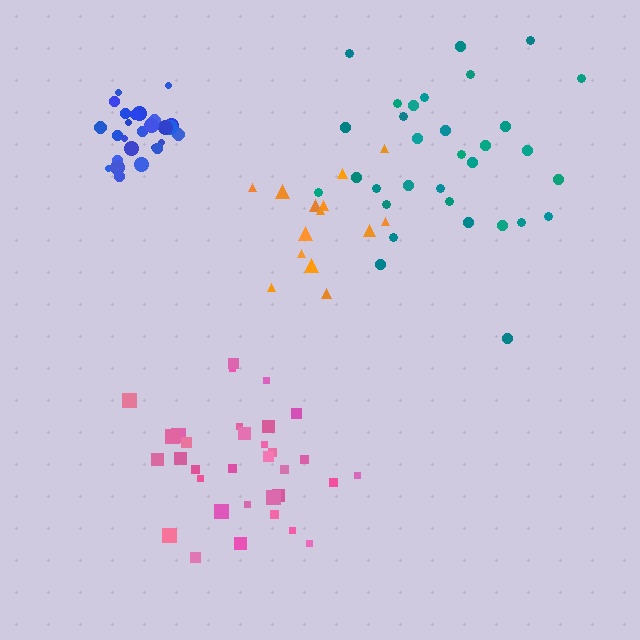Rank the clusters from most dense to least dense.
blue, pink, orange, teal.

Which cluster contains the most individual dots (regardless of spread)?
Pink (33).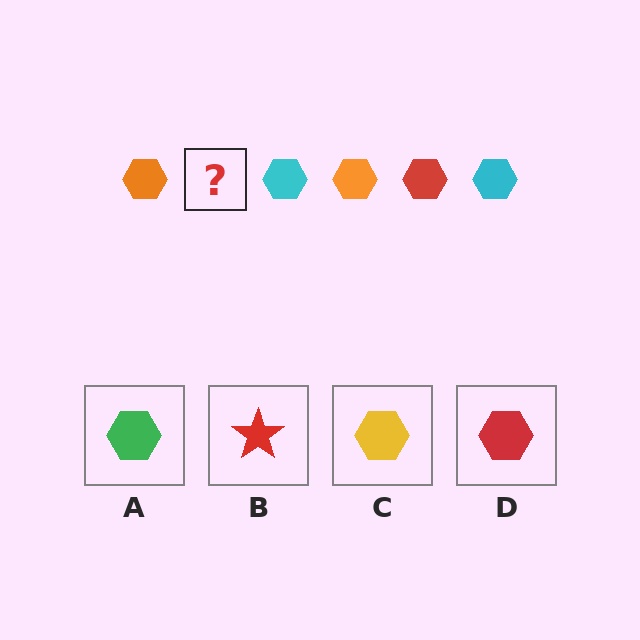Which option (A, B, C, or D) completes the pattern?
D.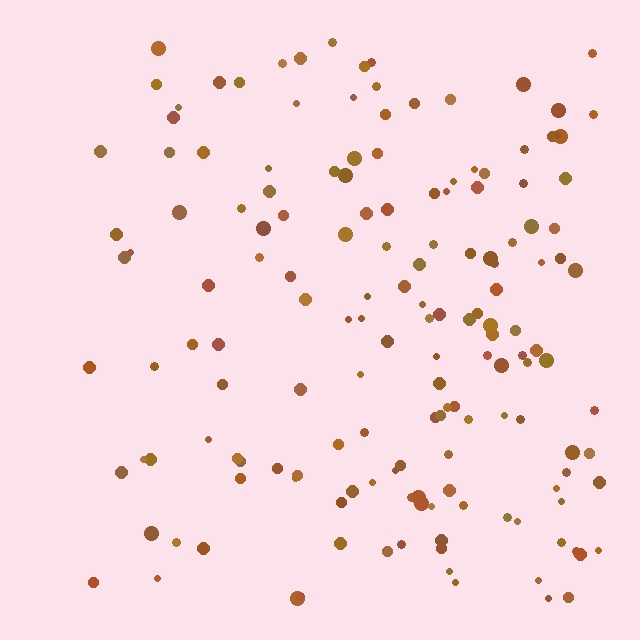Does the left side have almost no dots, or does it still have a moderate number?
Still a moderate number, just noticeably fewer than the right.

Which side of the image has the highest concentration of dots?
The right.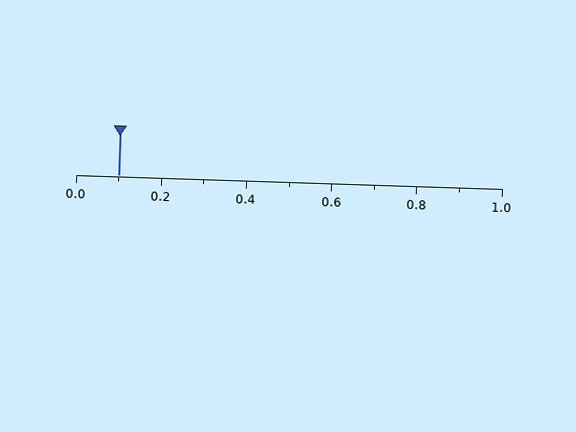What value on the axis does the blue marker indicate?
The marker indicates approximately 0.1.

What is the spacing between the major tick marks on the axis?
The major ticks are spaced 0.2 apart.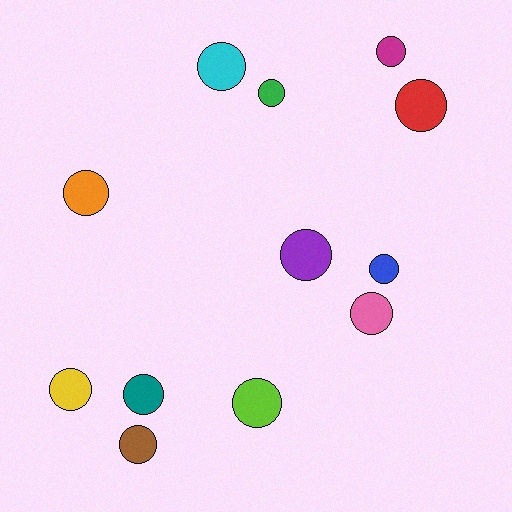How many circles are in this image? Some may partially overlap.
There are 12 circles.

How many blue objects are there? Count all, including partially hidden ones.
There is 1 blue object.